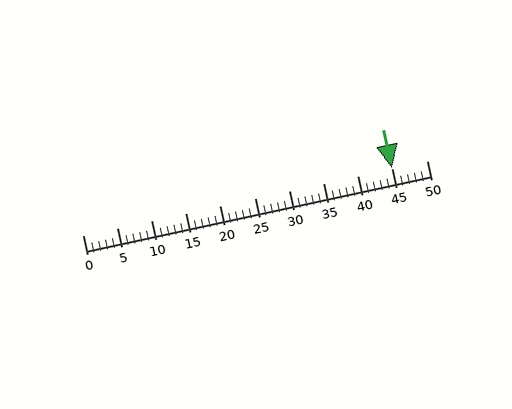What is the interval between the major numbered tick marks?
The major tick marks are spaced 5 units apart.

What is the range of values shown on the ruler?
The ruler shows values from 0 to 50.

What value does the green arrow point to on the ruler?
The green arrow points to approximately 45.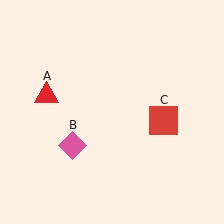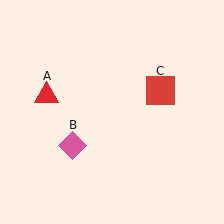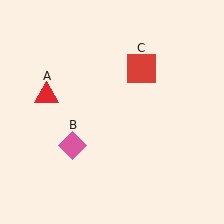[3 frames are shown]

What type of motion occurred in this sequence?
The red square (object C) rotated counterclockwise around the center of the scene.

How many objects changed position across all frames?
1 object changed position: red square (object C).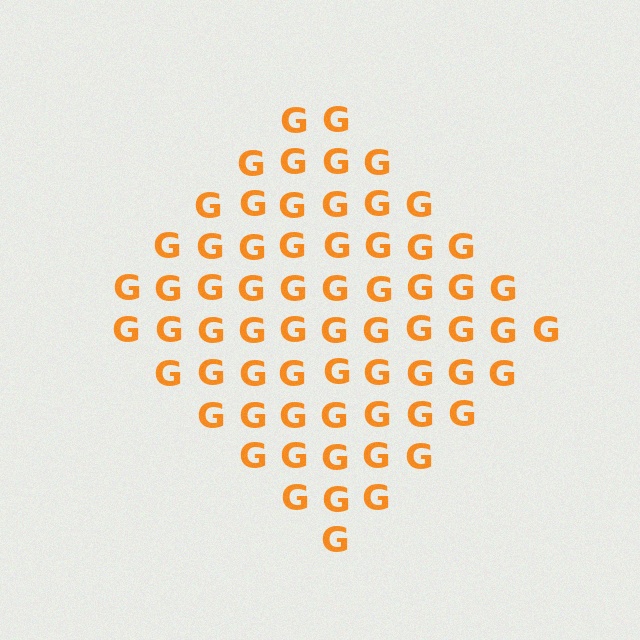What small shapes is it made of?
It is made of small letter G's.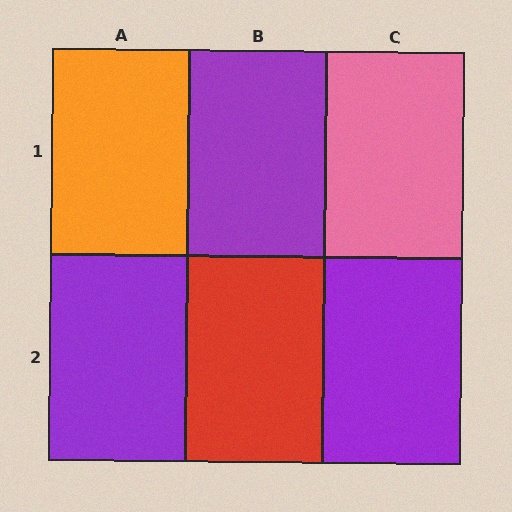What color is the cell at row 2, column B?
Red.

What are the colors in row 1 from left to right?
Orange, purple, pink.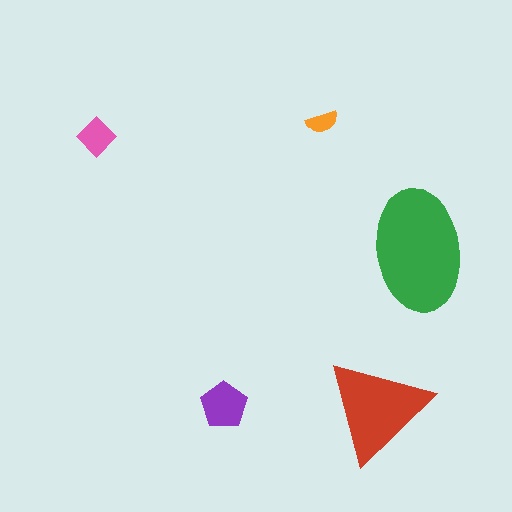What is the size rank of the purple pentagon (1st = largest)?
3rd.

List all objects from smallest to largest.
The orange semicircle, the pink diamond, the purple pentagon, the red triangle, the green ellipse.